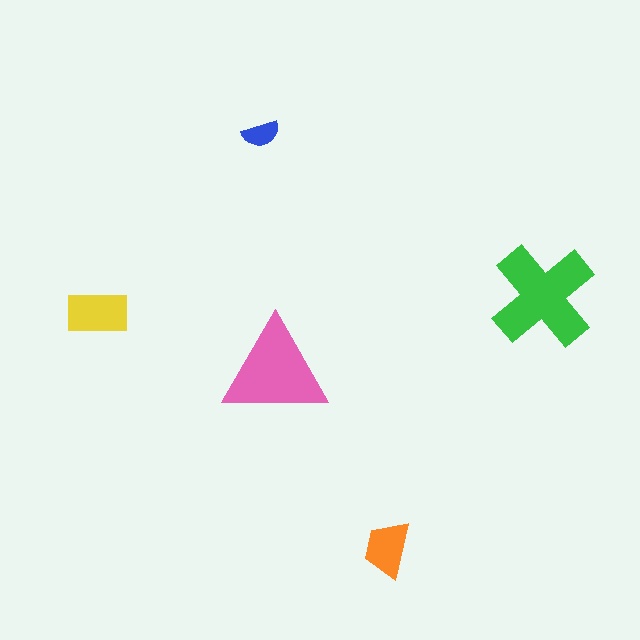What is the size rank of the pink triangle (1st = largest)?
2nd.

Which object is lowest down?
The orange trapezoid is bottommost.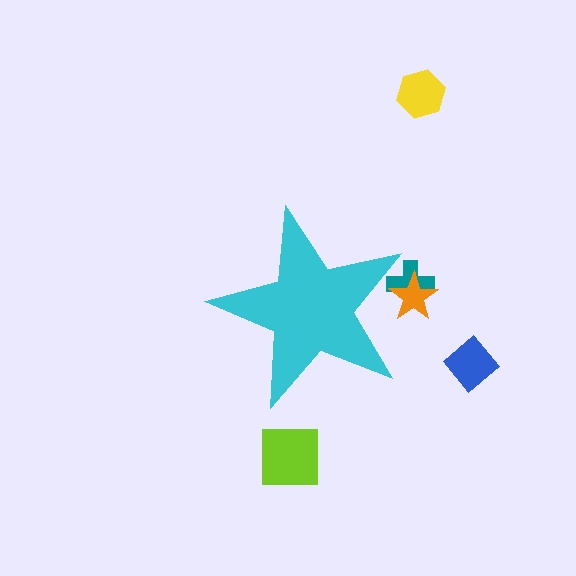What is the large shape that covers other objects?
A cyan star.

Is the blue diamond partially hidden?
No, the blue diamond is fully visible.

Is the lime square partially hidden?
No, the lime square is fully visible.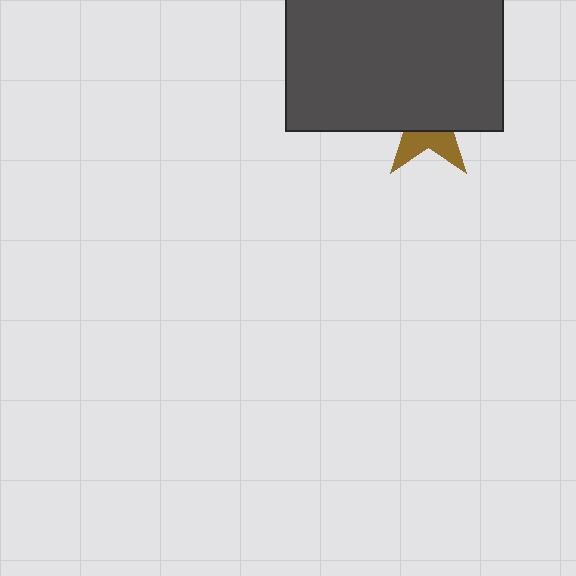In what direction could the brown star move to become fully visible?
The brown star could move down. That would shift it out from behind the dark gray rectangle entirely.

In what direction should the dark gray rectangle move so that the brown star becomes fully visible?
The dark gray rectangle should move up. That is the shortest direction to clear the overlap and leave the brown star fully visible.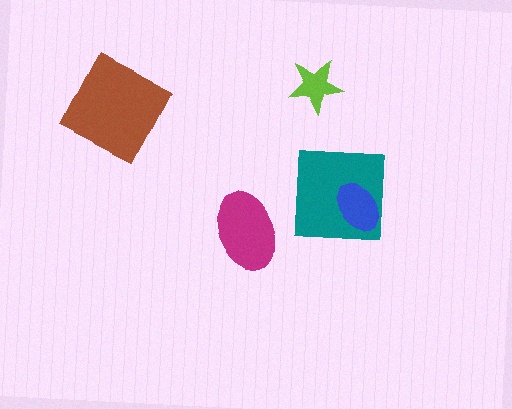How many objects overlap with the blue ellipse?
1 object overlaps with the blue ellipse.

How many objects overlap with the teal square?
1 object overlaps with the teal square.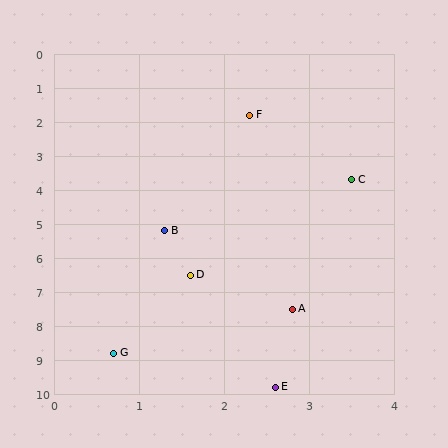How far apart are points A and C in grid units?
Points A and C are about 3.9 grid units apart.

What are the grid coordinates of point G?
Point G is at approximately (0.7, 8.8).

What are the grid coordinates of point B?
Point B is at approximately (1.3, 5.2).